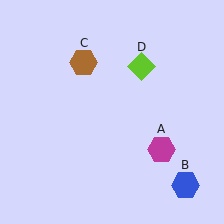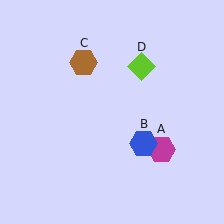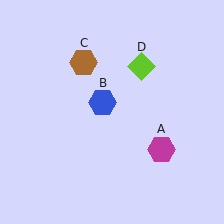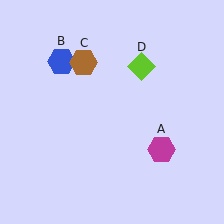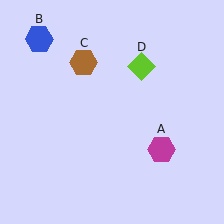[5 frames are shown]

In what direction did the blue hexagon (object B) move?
The blue hexagon (object B) moved up and to the left.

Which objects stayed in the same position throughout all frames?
Magenta hexagon (object A) and brown hexagon (object C) and lime diamond (object D) remained stationary.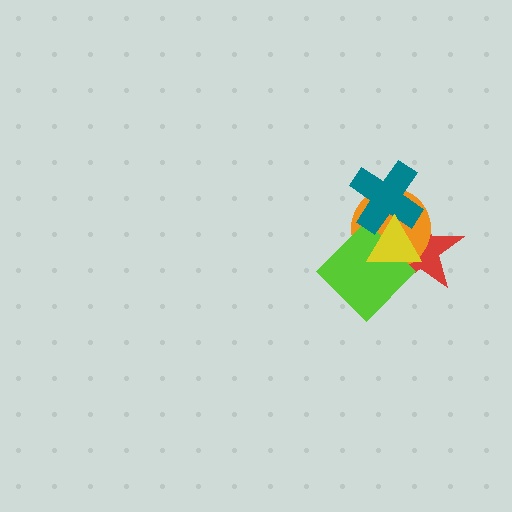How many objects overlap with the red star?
4 objects overlap with the red star.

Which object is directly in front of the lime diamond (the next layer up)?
The teal cross is directly in front of the lime diamond.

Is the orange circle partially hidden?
Yes, it is partially covered by another shape.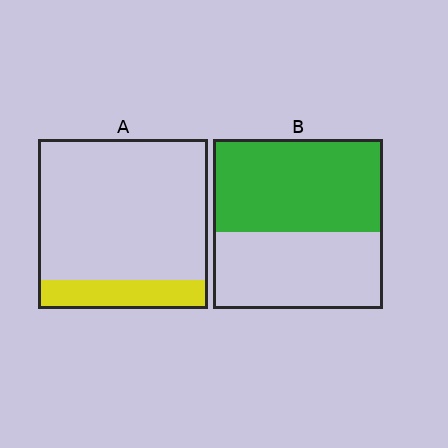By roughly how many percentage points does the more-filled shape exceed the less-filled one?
By roughly 40 percentage points (B over A).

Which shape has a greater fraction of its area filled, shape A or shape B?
Shape B.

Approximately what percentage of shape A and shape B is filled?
A is approximately 15% and B is approximately 55%.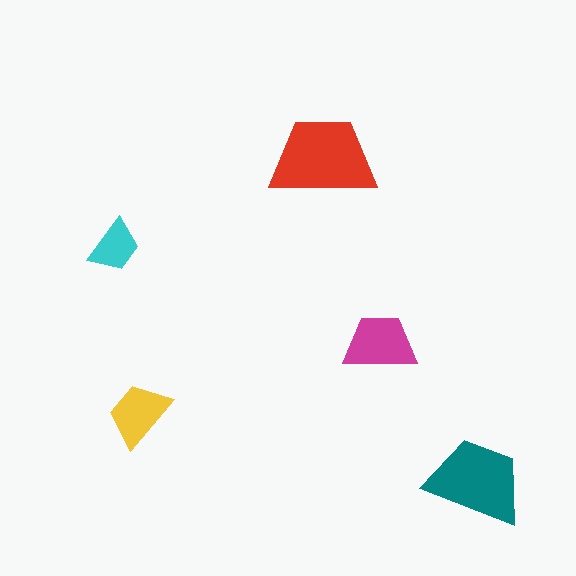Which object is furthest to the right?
The teal trapezoid is rightmost.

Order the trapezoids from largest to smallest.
the red one, the teal one, the magenta one, the yellow one, the cyan one.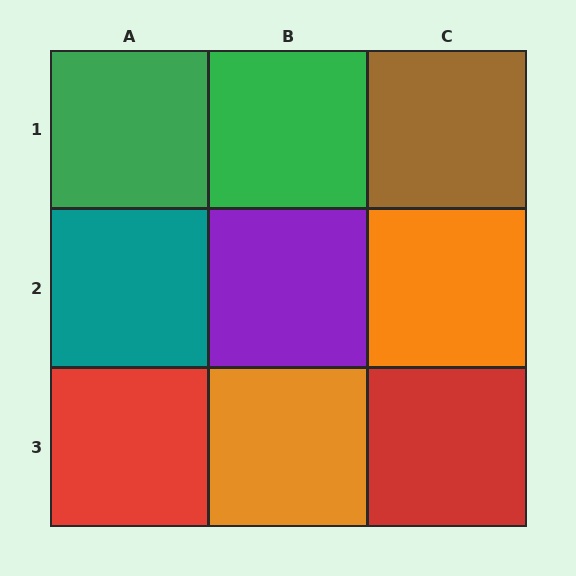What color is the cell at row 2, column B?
Purple.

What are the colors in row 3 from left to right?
Red, orange, red.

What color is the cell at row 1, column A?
Green.